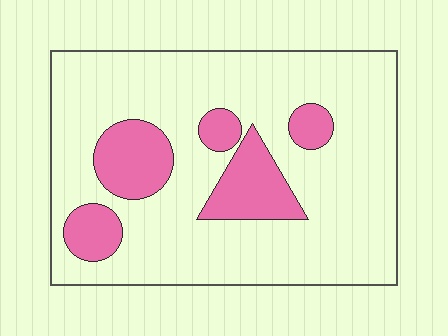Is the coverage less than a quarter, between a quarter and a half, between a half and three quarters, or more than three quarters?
Less than a quarter.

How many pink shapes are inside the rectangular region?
5.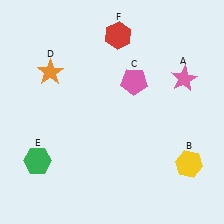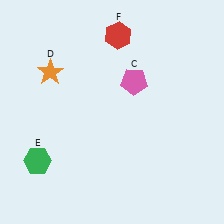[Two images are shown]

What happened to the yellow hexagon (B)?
The yellow hexagon (B) was removed in Image 2. It was in the bottom-right area of Image 1.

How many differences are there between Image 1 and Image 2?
There are 2 differences between the two images.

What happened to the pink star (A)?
The pink star (A) was removed in Image 2. It was in the top-right area of Image 1.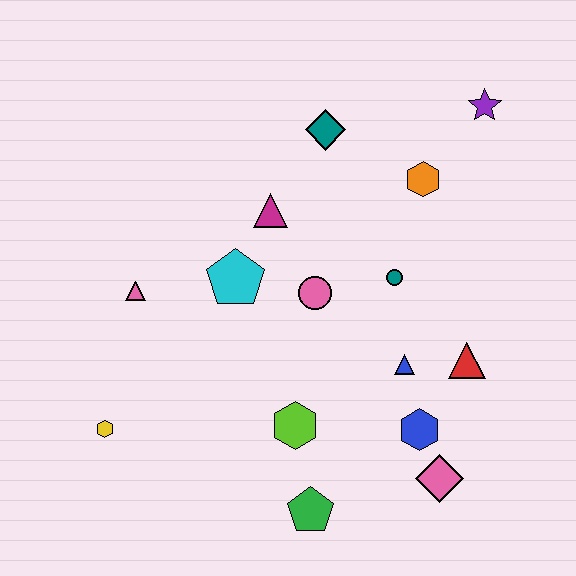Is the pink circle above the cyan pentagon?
No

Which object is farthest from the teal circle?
The yellow hexagon is farthest from the teal circle.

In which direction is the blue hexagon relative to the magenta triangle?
The blue hexagon is below the magenta triangle.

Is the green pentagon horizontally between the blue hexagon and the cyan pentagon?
Yes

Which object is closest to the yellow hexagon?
The pink triangle is closest to the yellow hexagon.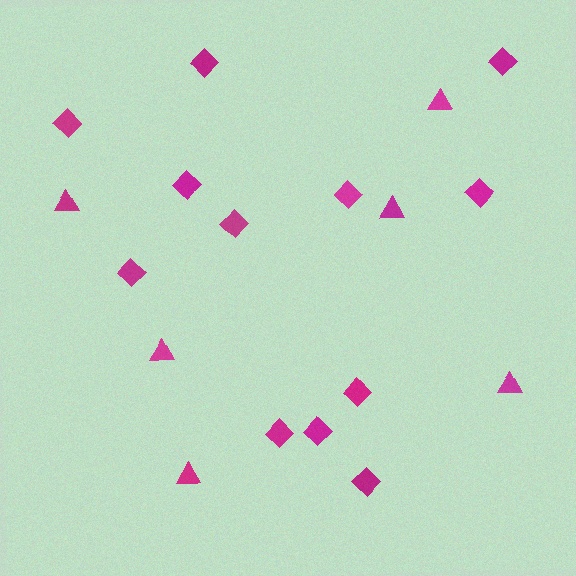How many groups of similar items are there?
There are 2 groups: one group of triangles (6) and one group of diamonds (12).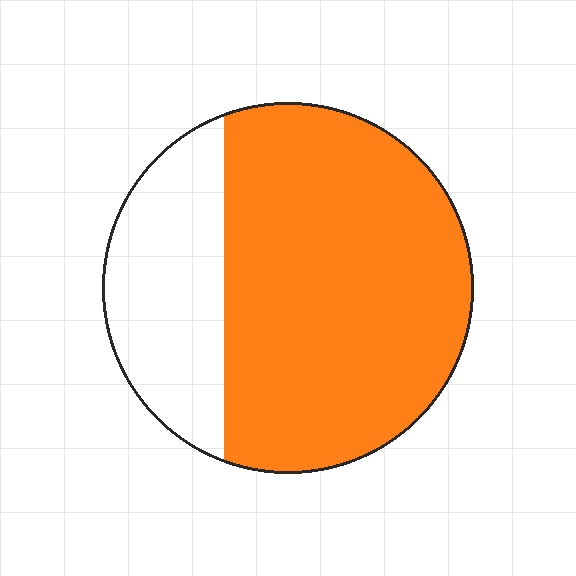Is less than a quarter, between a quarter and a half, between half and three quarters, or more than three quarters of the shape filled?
Between half and three quarters.